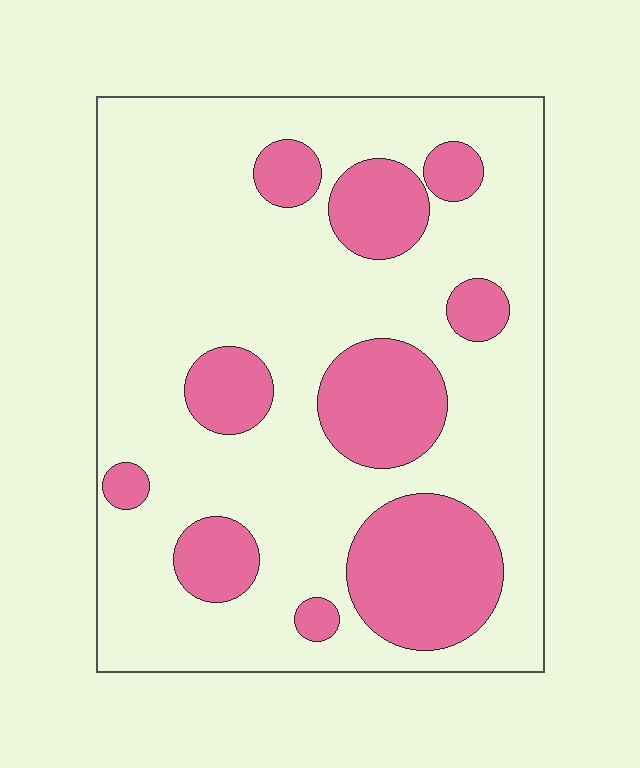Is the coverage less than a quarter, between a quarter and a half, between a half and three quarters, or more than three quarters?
Between a quarter and a half.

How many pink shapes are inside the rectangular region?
10.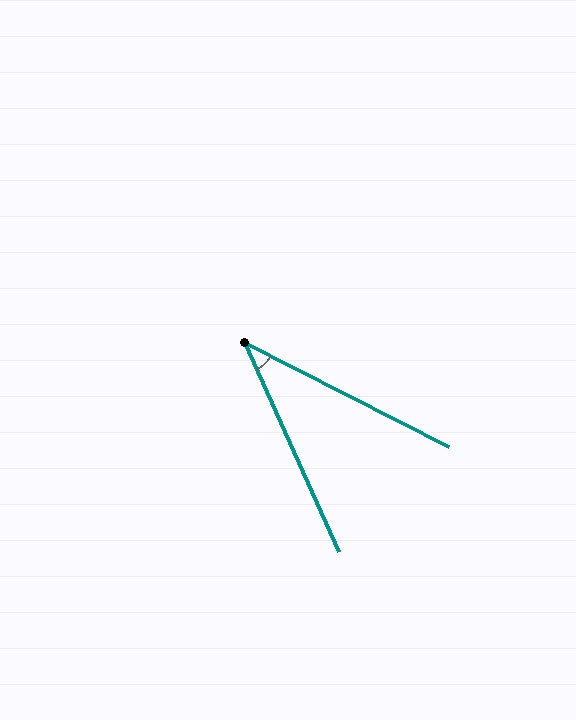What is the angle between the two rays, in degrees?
Approximately 39 degrees.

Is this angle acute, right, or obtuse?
It is acute.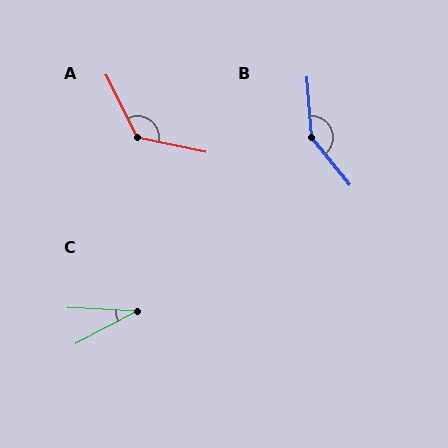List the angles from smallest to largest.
C (30°), A (129°), B (146°).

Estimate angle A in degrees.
Approximately 129 degrees.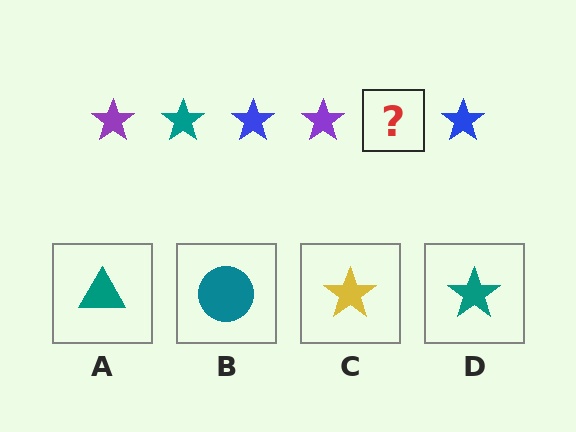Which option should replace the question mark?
Option D.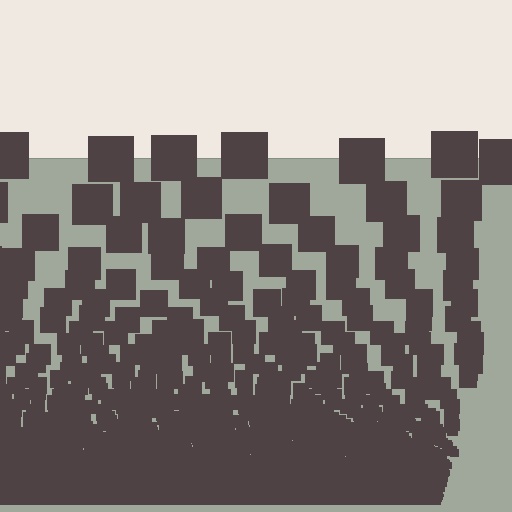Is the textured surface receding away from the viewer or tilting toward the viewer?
The surface appears to tilt toward the viewer. Texture elements get larger and sparser toward the top.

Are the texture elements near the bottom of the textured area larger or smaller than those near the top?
Smaller. The gradient is inverted — elements near the bottom are smaller and denser.